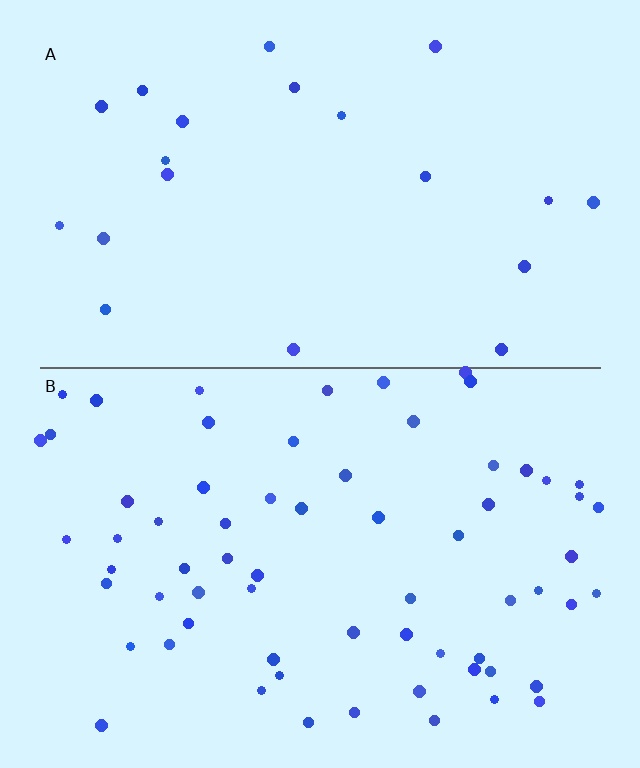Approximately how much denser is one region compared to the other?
Approximately 3.2× — region B over region A.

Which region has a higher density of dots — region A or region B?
B (the bottom).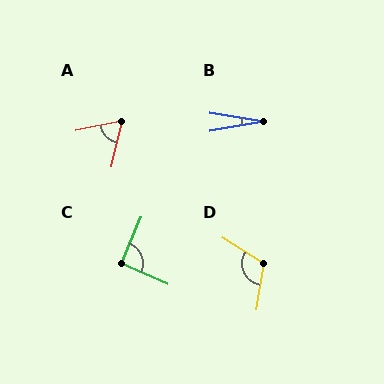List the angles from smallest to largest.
B (19°), A (65°), C (91°), D (113°).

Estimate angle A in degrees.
Approximately 65 degrees.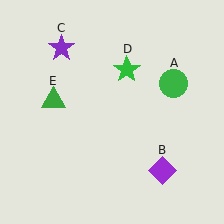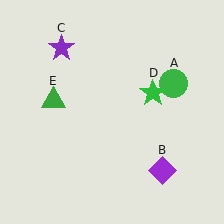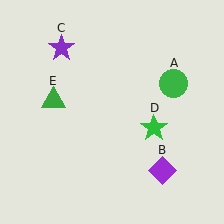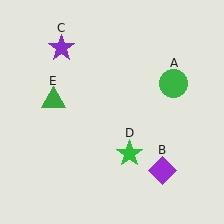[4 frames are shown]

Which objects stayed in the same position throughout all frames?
Green circle (object A) and purple diamond (object B) and purple star (object C) and green triangle (object E) remained stationary.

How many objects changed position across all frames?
1 object changed position: green star (object D).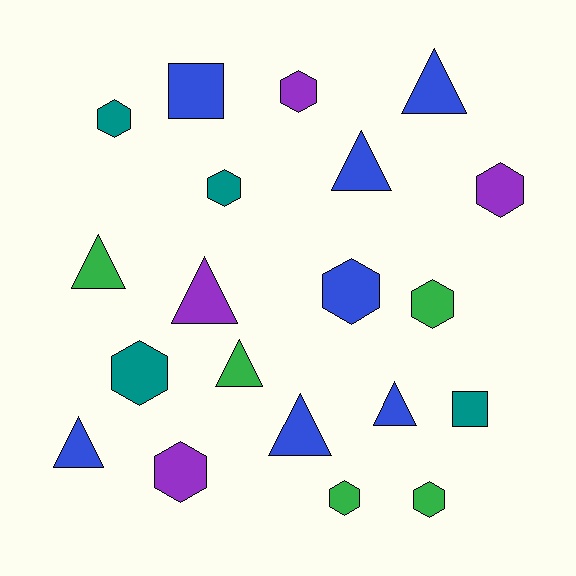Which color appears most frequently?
Blue, with 7 objects.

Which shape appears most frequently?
Hexagon, with 10 objects.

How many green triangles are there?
There are 2 green triangles.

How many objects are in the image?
There are 20 objects.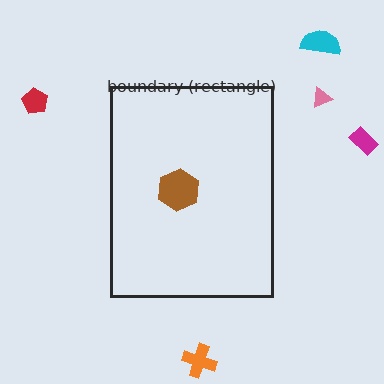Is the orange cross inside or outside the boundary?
Outside.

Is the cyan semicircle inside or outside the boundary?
Outside.